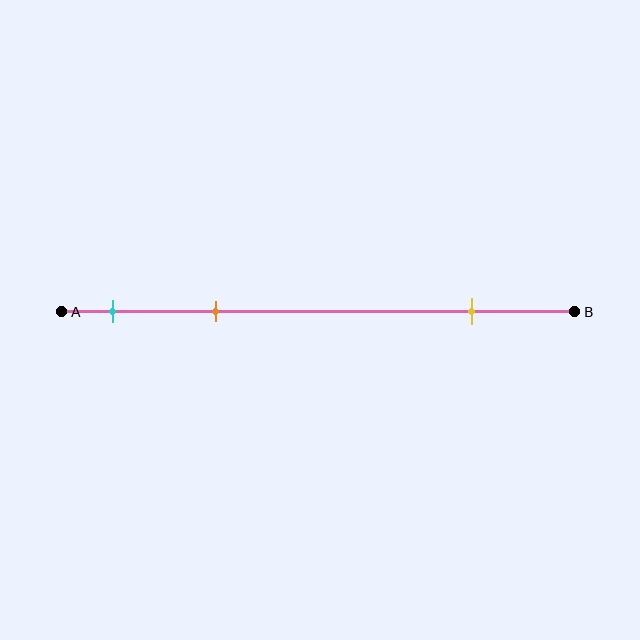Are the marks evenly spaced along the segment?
No, the marks are not evenly spaced.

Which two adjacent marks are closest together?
The cyan and orange marks are the closest adjacent pair.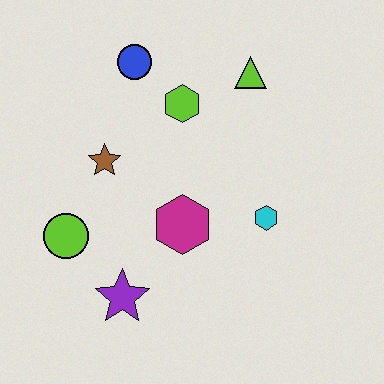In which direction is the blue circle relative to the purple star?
The blue circle is above the purple star.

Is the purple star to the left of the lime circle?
No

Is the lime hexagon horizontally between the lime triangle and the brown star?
Yes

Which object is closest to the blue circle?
The lime hexagon is closest to the blue circle.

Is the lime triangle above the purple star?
Yes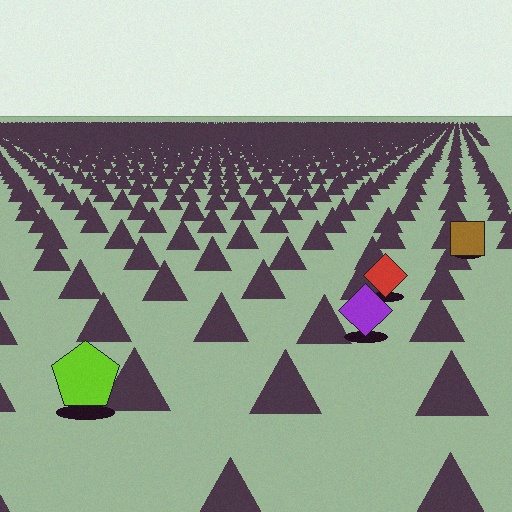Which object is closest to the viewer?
The lime pentagon is closest. The texture marks near it are larger and more spread out.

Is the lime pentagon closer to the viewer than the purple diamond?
Yes. The lime pentagon is closer — you can tell from the texture gradient: the ground texture is coarser near it.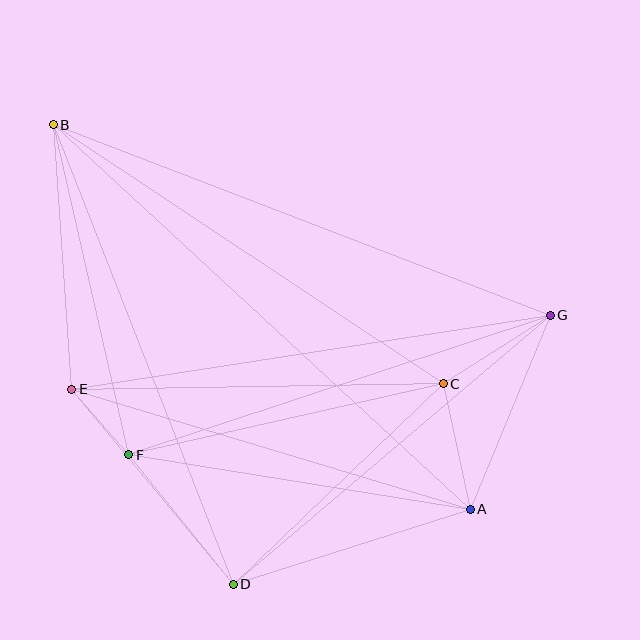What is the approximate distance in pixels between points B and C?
The distance between B and C is approximately 468 pixels.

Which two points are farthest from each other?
Points A and B are farthest from each other.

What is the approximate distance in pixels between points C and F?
The distance between C and F is approximately 322 pixels.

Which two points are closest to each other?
Points E and F are closest to each other.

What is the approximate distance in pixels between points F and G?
The distance between F and G is approximately 444 pixels.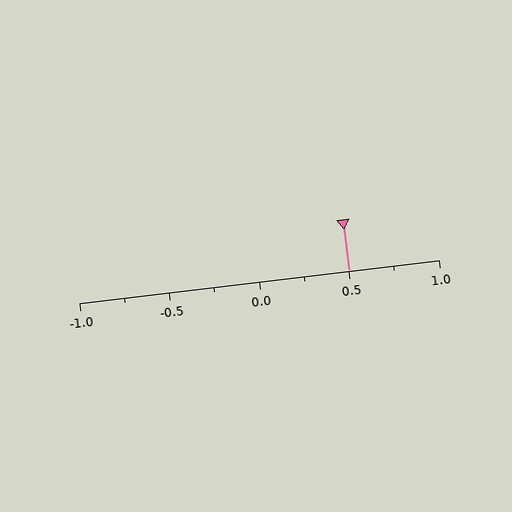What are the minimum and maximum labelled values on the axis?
The axis runs from -1.0 to 1.0.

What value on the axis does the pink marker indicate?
The marker indicates approximately 0.5.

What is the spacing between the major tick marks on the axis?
The major ticks are spaced 0.5 apart.